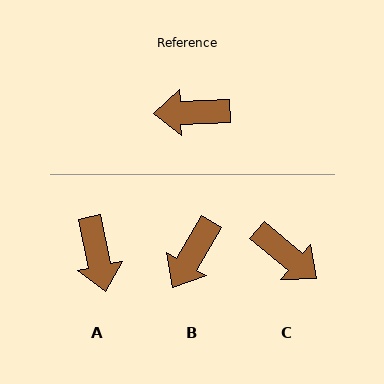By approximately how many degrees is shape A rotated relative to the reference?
Approximately 100 degrees counter-clockwise.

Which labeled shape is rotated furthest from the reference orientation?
C, about 139 degrees away.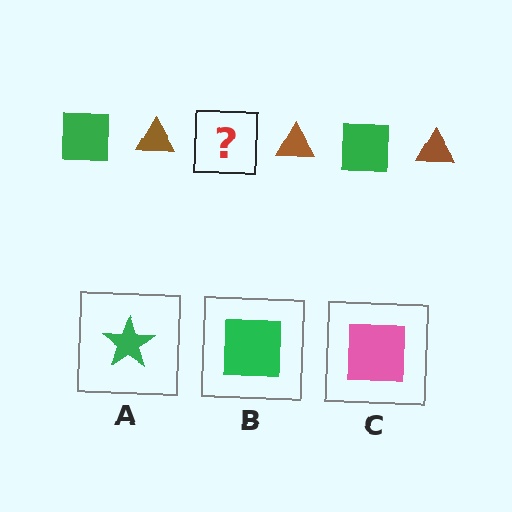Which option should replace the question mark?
Option B.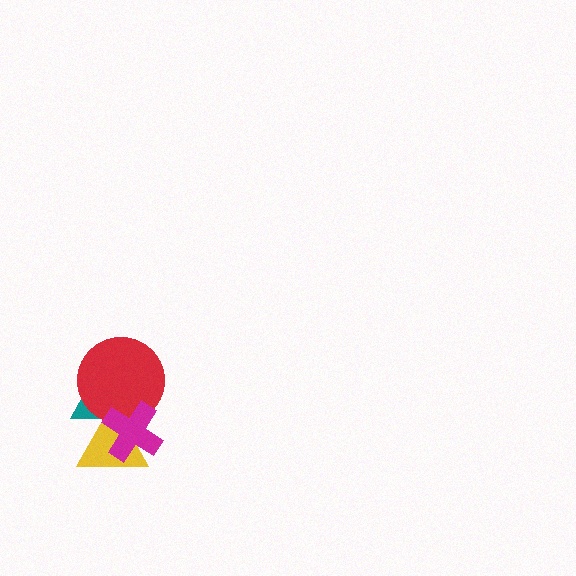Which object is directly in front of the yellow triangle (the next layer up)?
The red circle is directly in front of the yellow triangle.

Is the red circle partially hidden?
Yes, it is partially covered by another shape.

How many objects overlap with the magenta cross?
3 objects overlap with the magenta cross.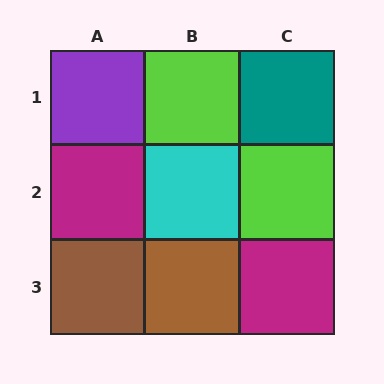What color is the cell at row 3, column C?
Magenta.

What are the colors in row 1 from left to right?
Purple, lime, teal.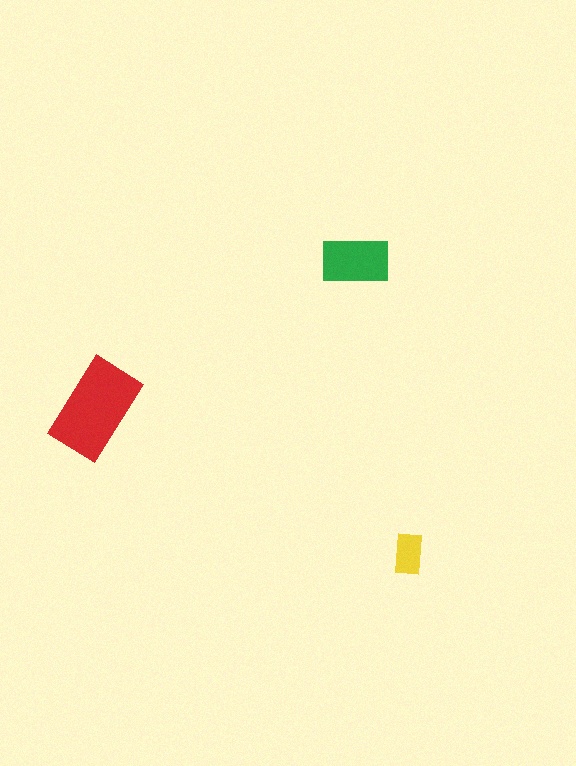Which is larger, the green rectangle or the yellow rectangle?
The green one.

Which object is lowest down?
The yellow rectangle is bottommost.